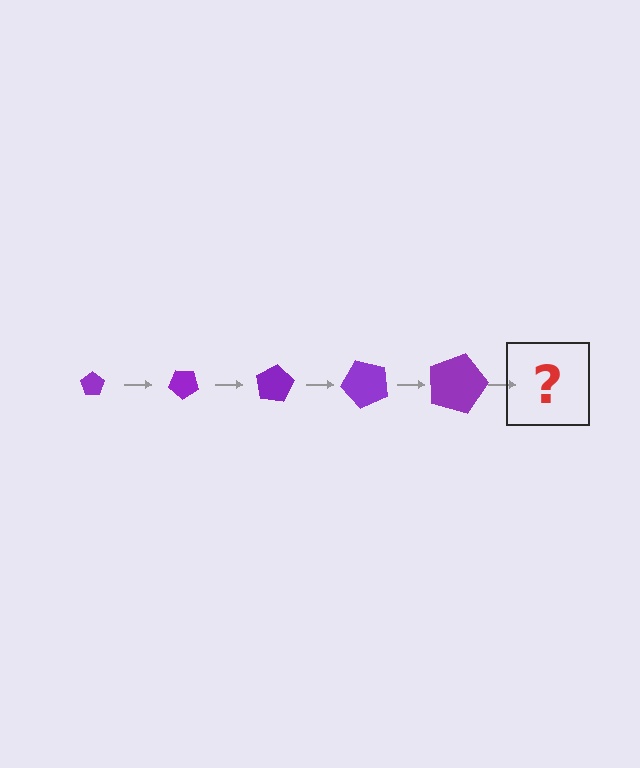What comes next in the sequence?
The next element should be a pentagon, larger than the previous one and rotated 200 degrees from the start.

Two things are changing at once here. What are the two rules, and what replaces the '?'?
The two rules are that the pentagon grows larger each step and it rotates 40 degrees each step. The '?' should be a pentagon, larger than the previous one and rotated 200 degrees from the start.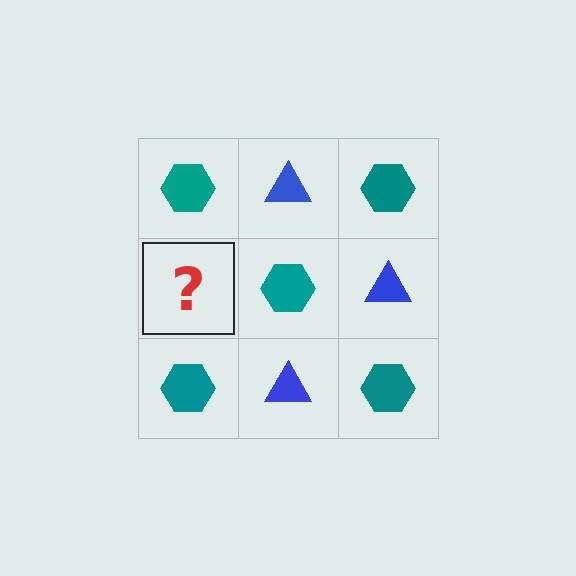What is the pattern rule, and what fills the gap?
The rule is that it alternates teal hexagon and blue triangle in a checkerboard pattern. The gap should be filled with a blue triangle.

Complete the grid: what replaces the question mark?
The question mark should be replaced with a blue triangle.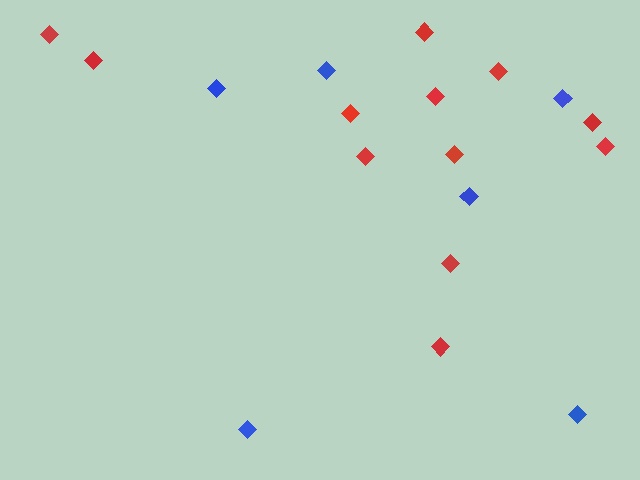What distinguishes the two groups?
There are 2 groups: one group of red diamonds (12) and one group of blue diamonds (6).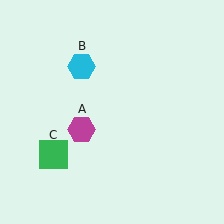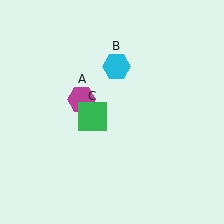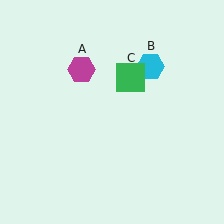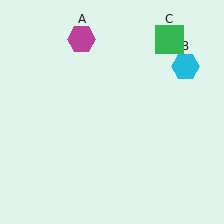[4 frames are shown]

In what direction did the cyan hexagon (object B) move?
The cyan hexagon (object B) moved right.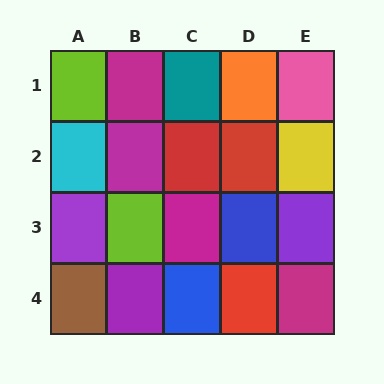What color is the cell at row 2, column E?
Yellow.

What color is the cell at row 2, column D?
Red.